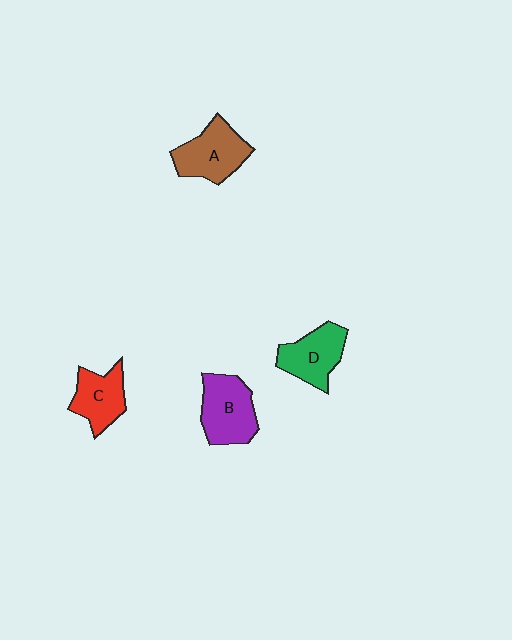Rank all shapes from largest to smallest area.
From largest to smallest: B (purple), A (brown), D (green), C (red).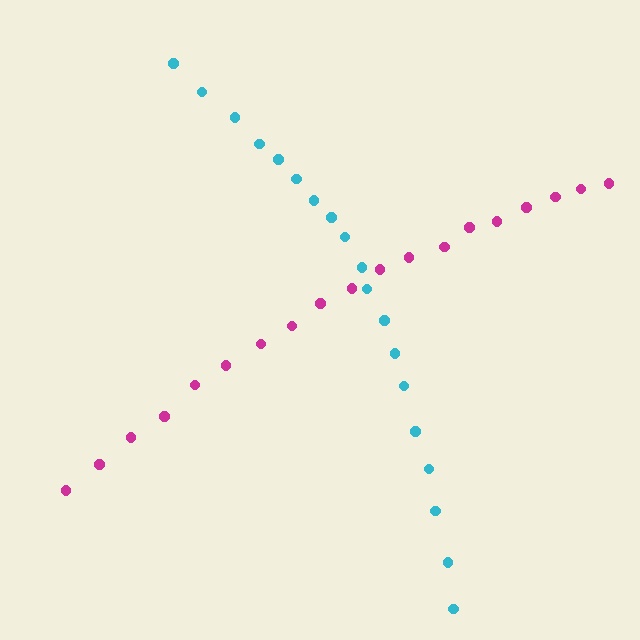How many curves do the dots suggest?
There are 2 distinct paths.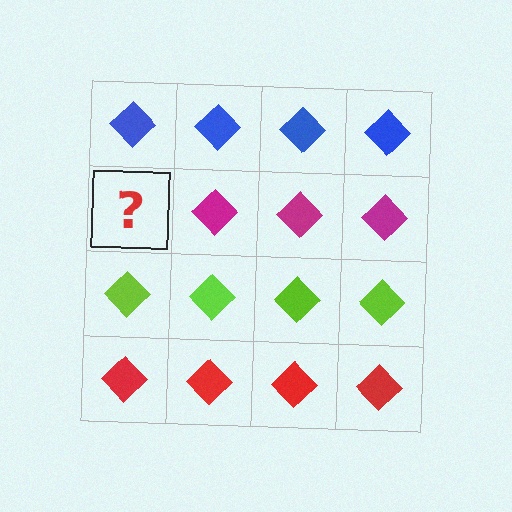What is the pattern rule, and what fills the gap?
The rule is that each row has a consistent color. The gap should be filled with a magenta diamond.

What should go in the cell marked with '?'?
The missing cell should contain a magenta diamond.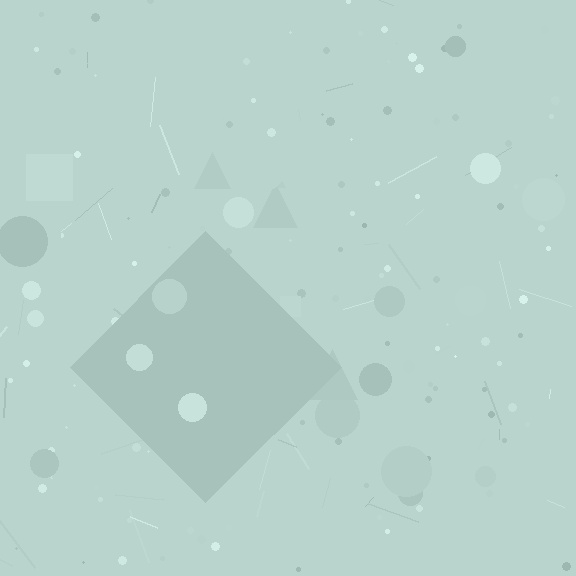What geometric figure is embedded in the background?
A diamond is embedded in the background.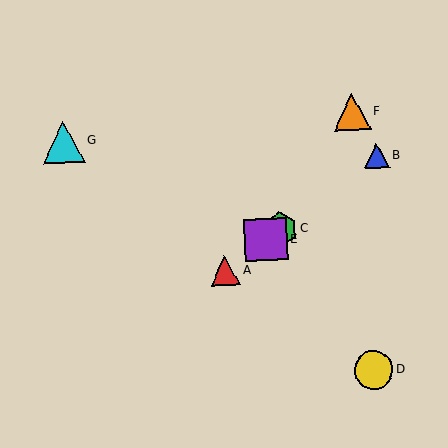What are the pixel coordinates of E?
Object E is at (266, 240).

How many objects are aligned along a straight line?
4 objects (A, B, C, E) are aligned along a straight line.